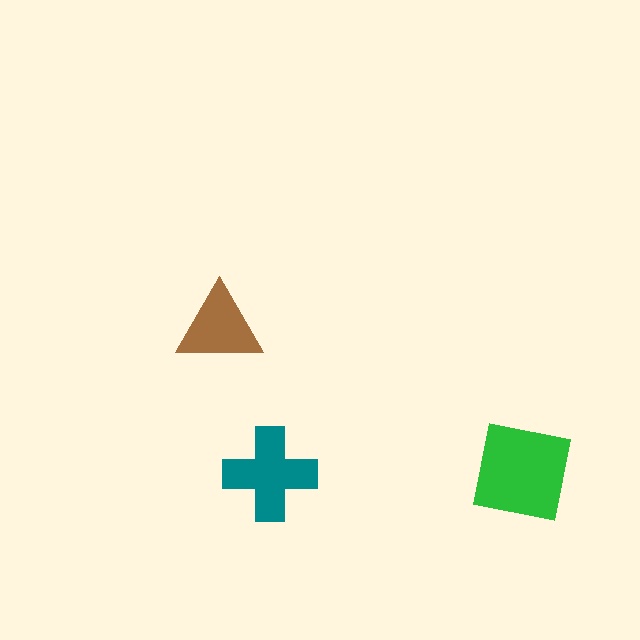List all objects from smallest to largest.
The brown triangle, the teal cross, the green square.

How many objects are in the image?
There are 3 objects in the image.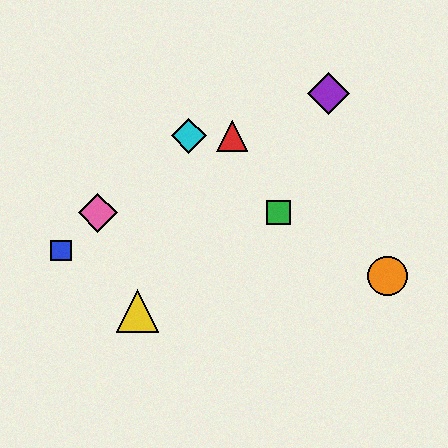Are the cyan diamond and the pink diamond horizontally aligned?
No, the cyan diamond is at y≈136 and the pink diamond is at y≈213.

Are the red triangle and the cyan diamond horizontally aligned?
Yes, both are at y≈136.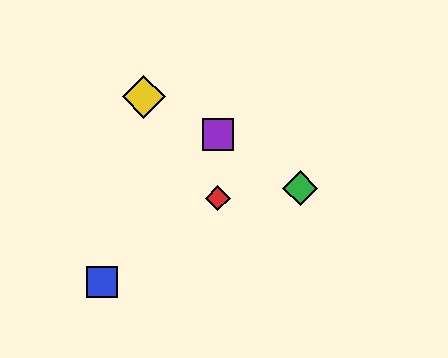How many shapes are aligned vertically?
2 shapes (the red diamond, the purple square) are aligned vertically.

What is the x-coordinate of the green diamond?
The green diamond is at x≈300.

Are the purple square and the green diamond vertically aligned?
No, the purple square is at x≈218 and the green diamond is at x≈300.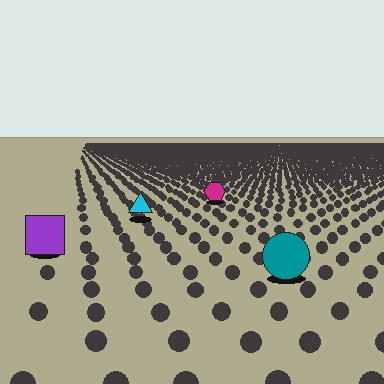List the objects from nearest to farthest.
From nearest to farthest: the teal circle, the purple square, the cyan triangle, the magenta hexagon.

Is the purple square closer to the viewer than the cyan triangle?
Yes. The purple square is closer — you can tell from the texture gradient: the ground texture is coarser near it.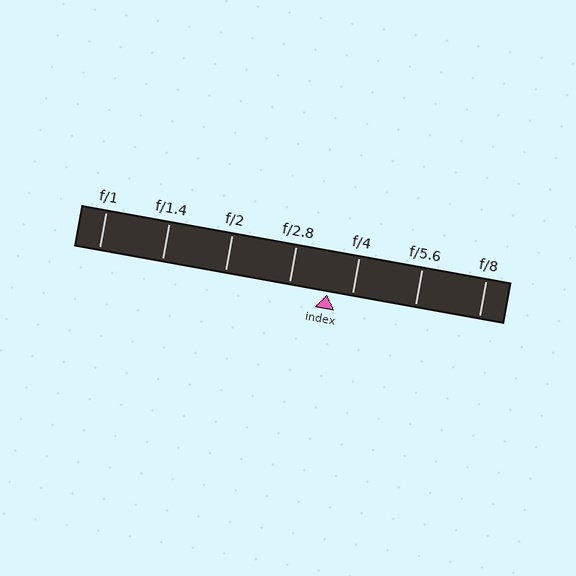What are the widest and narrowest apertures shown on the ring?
The widest aperture shown is f/1 and the narrowest is f/8.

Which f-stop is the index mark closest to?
The index mark is closest to f/4.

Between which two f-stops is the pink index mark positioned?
The index mark is between f/2.8 and f/4.